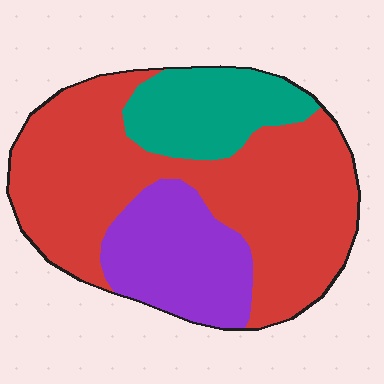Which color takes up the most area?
Red, at roughly 60%.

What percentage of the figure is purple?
Purple covers 22% of the figure.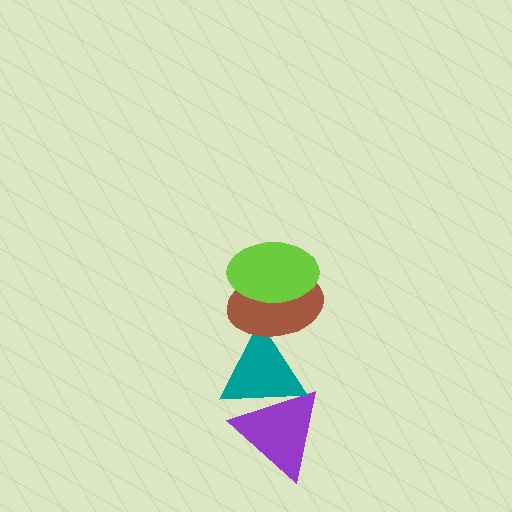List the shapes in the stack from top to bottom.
From top to bottom: the lime ellipse, the brown ellipse, the teal triangle, the purple triangle.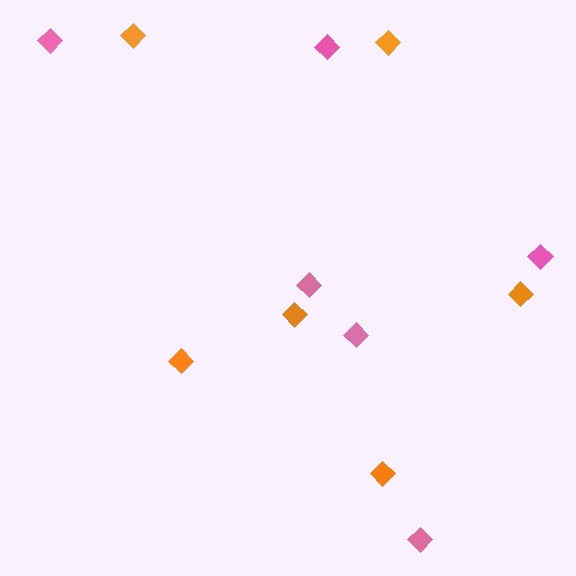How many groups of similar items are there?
There are 2 groups: one group of orange diamonds (6) and one group of pink diamonds (6).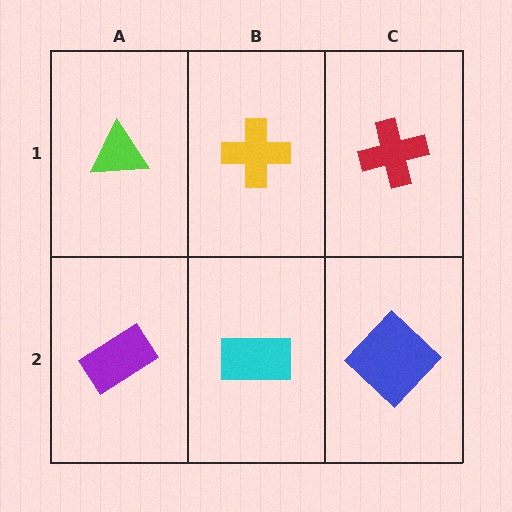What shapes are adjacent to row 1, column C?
A blue diamond (row 2, column C), a yellow cross (row 1, column B).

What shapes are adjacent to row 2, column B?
A yellow cross (row 1, column B), a purple rectangle (row 2, column A), a blue diamond (row 2, column C).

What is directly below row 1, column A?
A purple rectangle.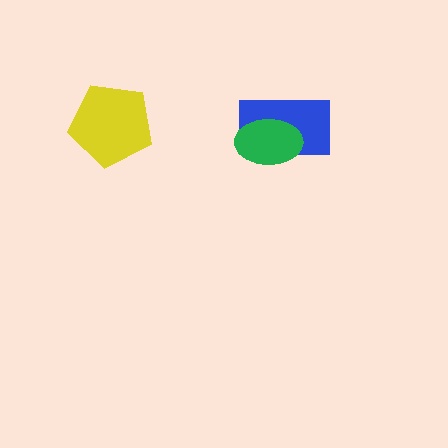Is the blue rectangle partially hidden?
Yes, it is partially covered by another shape.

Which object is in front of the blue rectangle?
The green ellipse is in front of the blue rectangle.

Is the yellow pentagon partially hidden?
No, no other shape covers it.